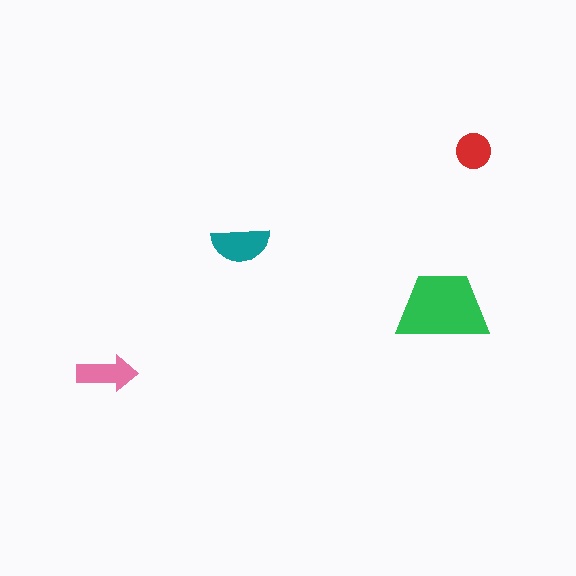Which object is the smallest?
The red circle.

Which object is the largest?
The green trapezoid.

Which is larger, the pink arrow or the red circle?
The pink arrow.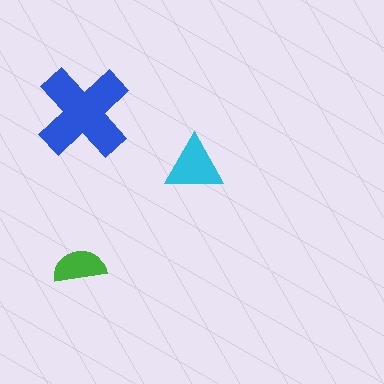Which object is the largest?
The blue cross.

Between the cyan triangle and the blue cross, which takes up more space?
The blue cross.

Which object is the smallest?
The green semicircle.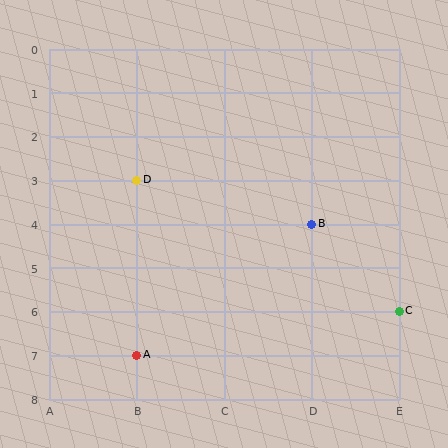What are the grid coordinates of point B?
Point B is at grid coordinates (D, 4).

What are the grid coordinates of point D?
Point D is at grid coordinates (B, 3).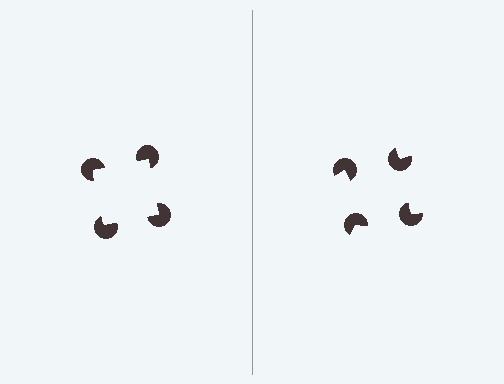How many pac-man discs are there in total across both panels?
8 — 4 on each side.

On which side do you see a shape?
An illusory square appears on the left side. On the right side the wedge cuts are rotated, so no coherent shape forms.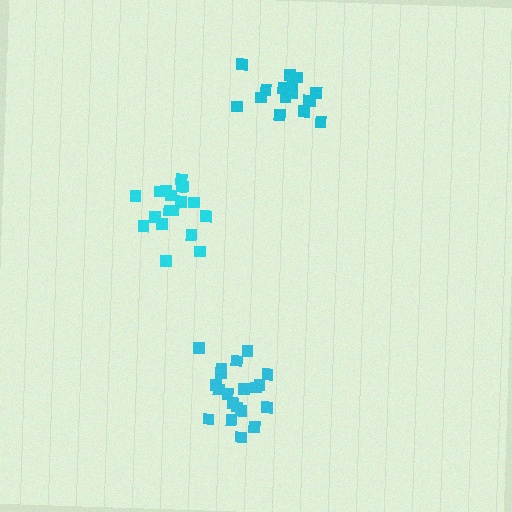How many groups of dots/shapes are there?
There are 3 groups.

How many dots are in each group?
Group 1: 19 dots, Group 2: 20 dots, Group 3: 16 dots (55 total).